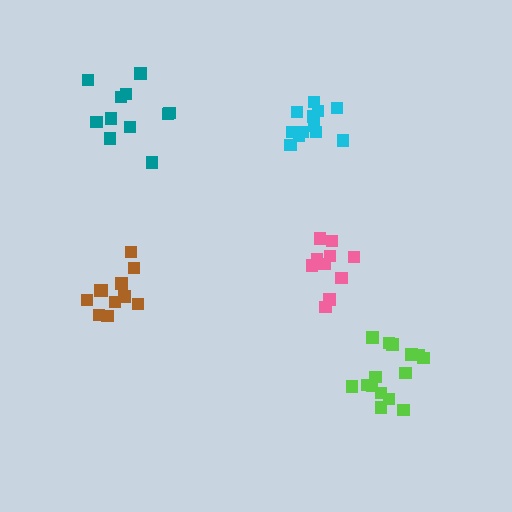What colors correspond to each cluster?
The clusters are colored: pink, brown, cyan, lime, teal.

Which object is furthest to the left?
The brown cluster is leftmost.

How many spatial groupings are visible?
There are 5 spatial groupings.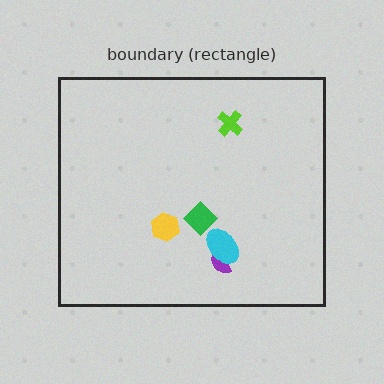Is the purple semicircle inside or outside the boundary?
Inside.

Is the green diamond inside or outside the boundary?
Inside.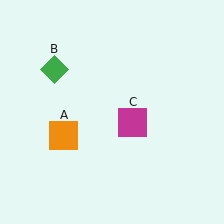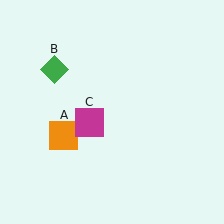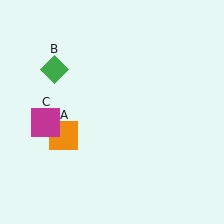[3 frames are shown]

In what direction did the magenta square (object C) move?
The magenta square (object C) moved left.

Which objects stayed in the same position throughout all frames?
Orange square (object A) and green diamond (object B) remained stationary.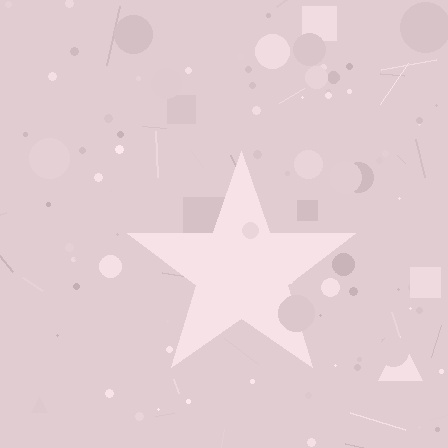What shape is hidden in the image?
A star is hidden in the image.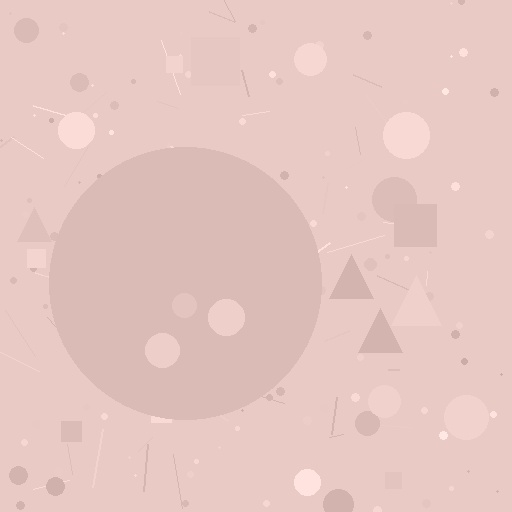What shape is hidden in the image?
A circle is hidden in the image.